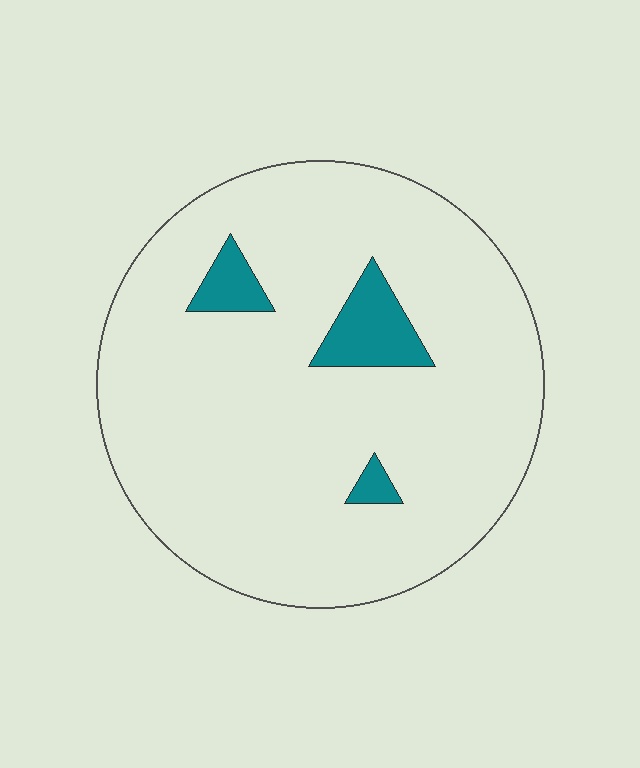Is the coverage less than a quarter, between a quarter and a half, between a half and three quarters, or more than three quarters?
Less than a quarter.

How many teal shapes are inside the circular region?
3.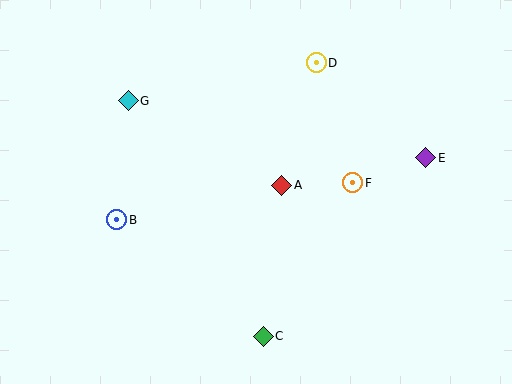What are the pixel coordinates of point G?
Point G is at (128, 101).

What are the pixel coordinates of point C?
Point C is at (263, 336).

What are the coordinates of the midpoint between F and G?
The midpoint between F and G is at (240, 142).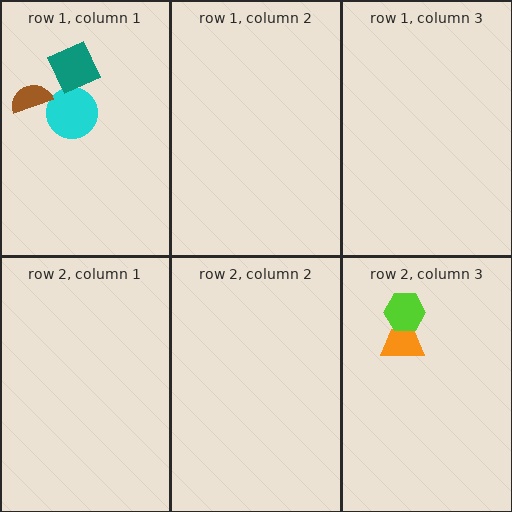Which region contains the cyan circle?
The row 1, column 1 region.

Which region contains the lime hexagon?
The row 2, column 3 region.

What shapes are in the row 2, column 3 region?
The orange trapezoid, the lime hexagon.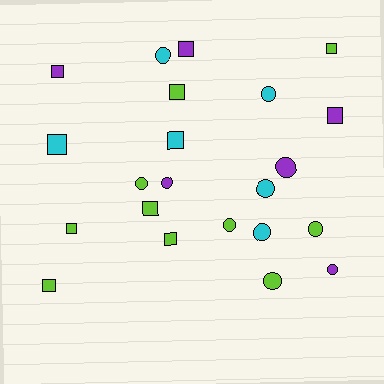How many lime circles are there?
There are 4 lime circles.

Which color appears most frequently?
Lime, with 10 objects.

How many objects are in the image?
There are 22 objects.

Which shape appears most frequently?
Square, with 11 objects.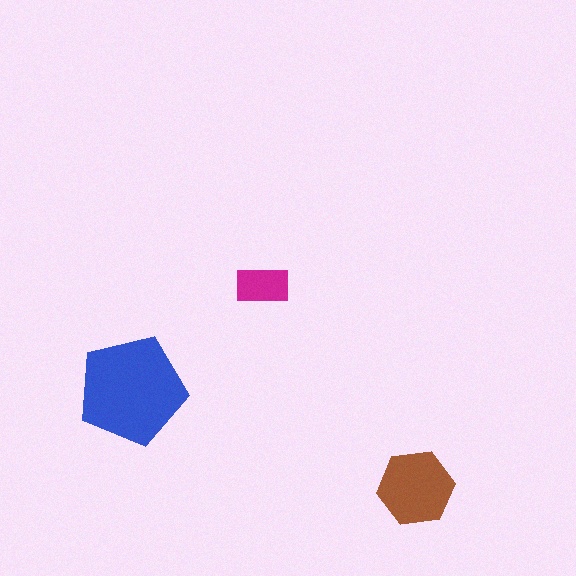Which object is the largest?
The blue pentagon.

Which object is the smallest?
The magenta rectangle.